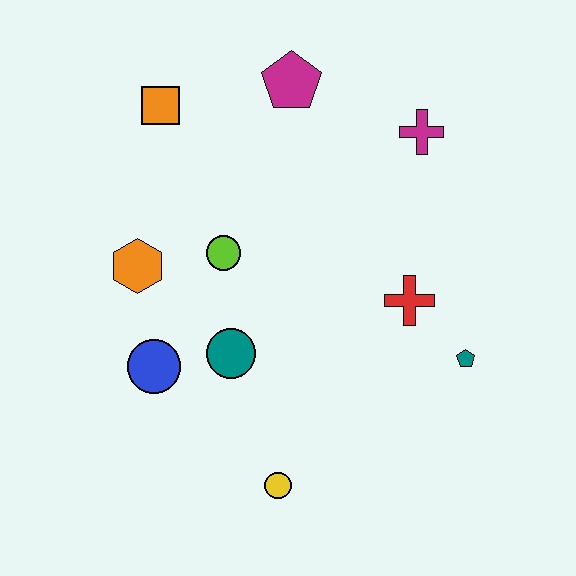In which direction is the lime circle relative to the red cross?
The lime circle is to the left of the red cross.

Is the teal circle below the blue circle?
No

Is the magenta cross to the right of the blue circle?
Yes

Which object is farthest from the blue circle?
The magenta cross is farthest from the blue circle.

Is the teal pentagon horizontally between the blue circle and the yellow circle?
No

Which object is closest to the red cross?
The teal pentagon is closest to the red cross.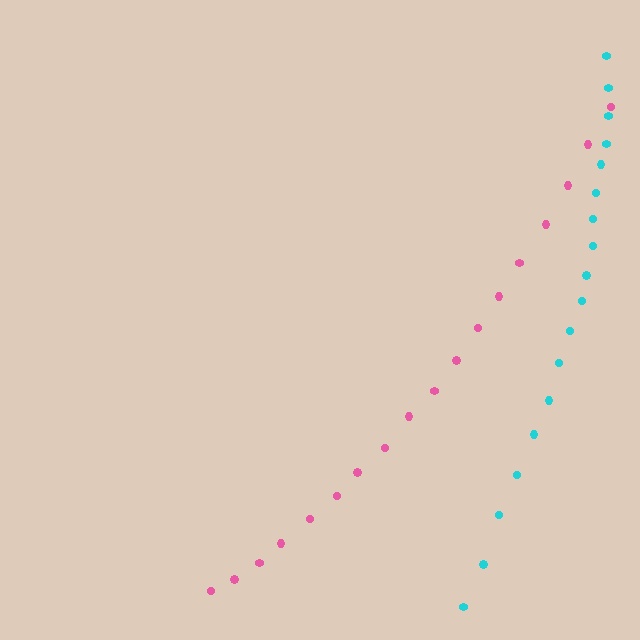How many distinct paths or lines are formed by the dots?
There are 2 distinct paths.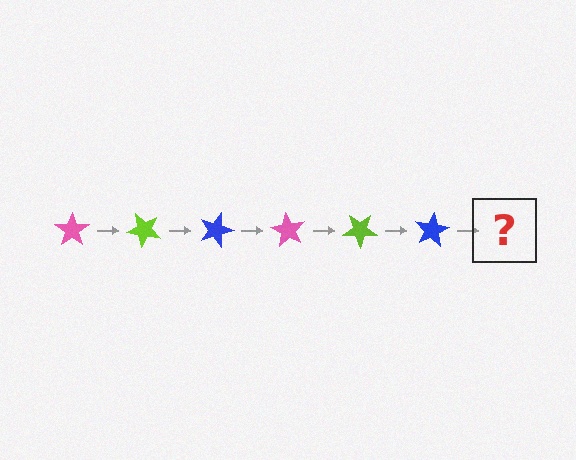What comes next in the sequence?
The next element should be a pink star, rotated 270 degrees from the start.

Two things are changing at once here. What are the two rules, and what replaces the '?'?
The two rules are that it rotates 45 degrees each step and the color cycles through pink, lime, and blue. The '?' should be a pink star, rotated 270 degrees from the start.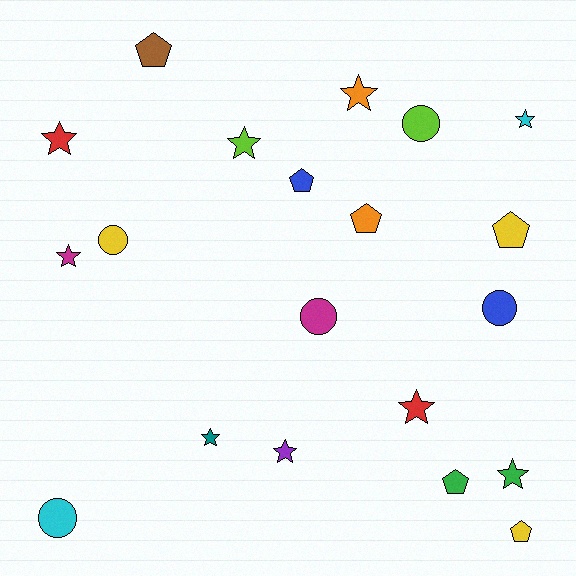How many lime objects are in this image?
There are 2 lime objects.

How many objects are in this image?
There are 20 objects.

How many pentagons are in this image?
There are 6 pentagons.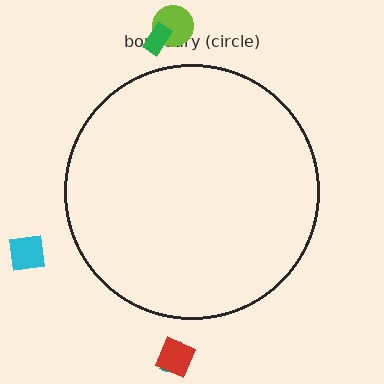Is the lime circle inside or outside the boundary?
Outside.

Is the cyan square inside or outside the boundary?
Outside.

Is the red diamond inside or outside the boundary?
Outside.